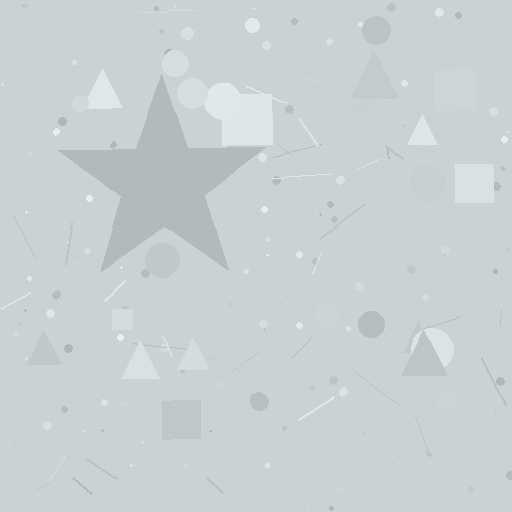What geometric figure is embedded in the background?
A star is embedded in the background.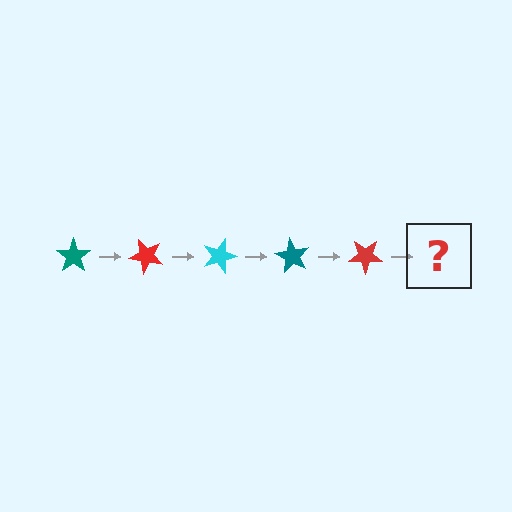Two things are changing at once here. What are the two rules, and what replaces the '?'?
The two rules are that it rotates 45 degrees each step and the color cycles through teal, red, and cyan. The '?' should be a cyan star, rotated 225 degrees from the start.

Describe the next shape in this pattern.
It should be a cyan star, rotated 225 degrees from the start.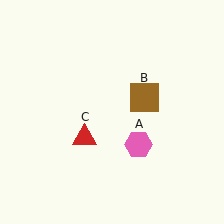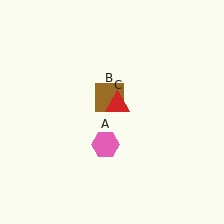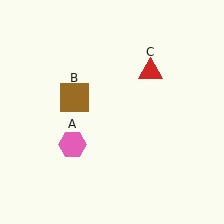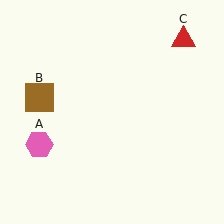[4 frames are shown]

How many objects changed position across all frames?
3 objects changed position: pink hexagon (object A), brown square (object B), red triangle (object C).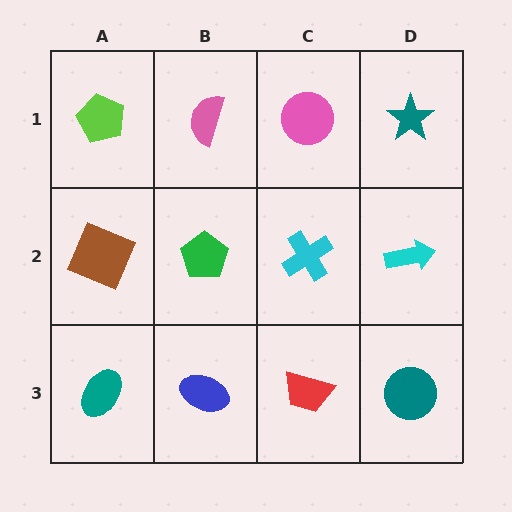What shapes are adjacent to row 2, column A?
A lime pentagon (row 1, column A), a teal ellipse (row 3, column A), a green pentagon (row 2, column B).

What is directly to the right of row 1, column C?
A teal star.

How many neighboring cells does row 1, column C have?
3.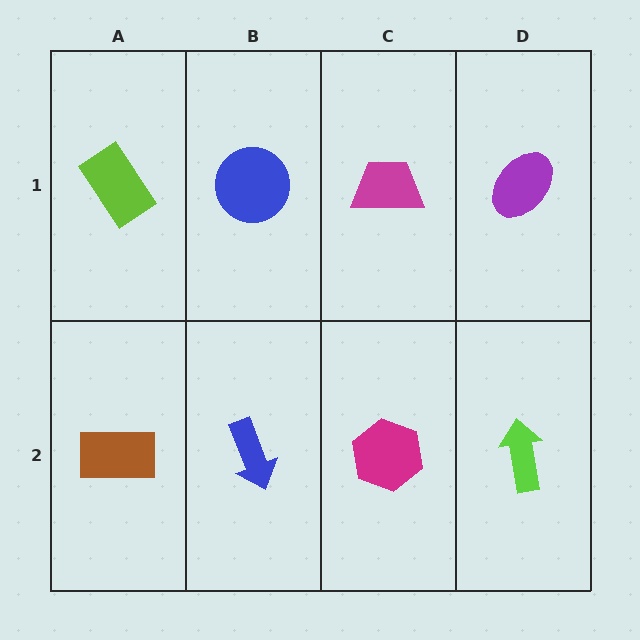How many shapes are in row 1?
4 shapes.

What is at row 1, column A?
A lime rectangle.